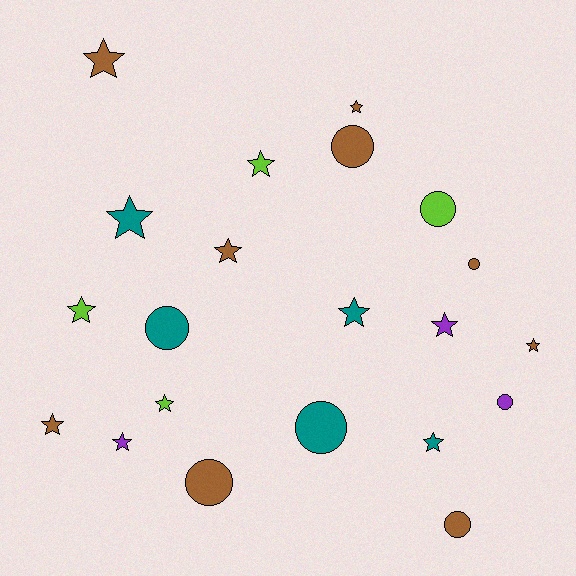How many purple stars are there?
There are 2 purple stars.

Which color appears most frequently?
Brown, with 9 objects.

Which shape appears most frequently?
Star, with 13 objects.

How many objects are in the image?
There are 21 objects.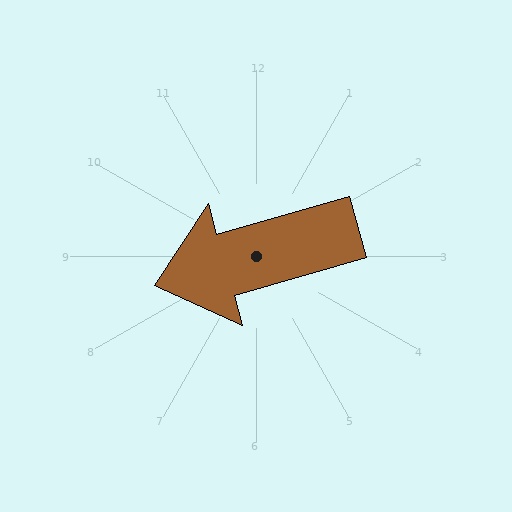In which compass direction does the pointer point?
West.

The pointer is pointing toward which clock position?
Roughly 8 o'clock.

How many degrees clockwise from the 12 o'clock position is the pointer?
Approximately 254 degrees.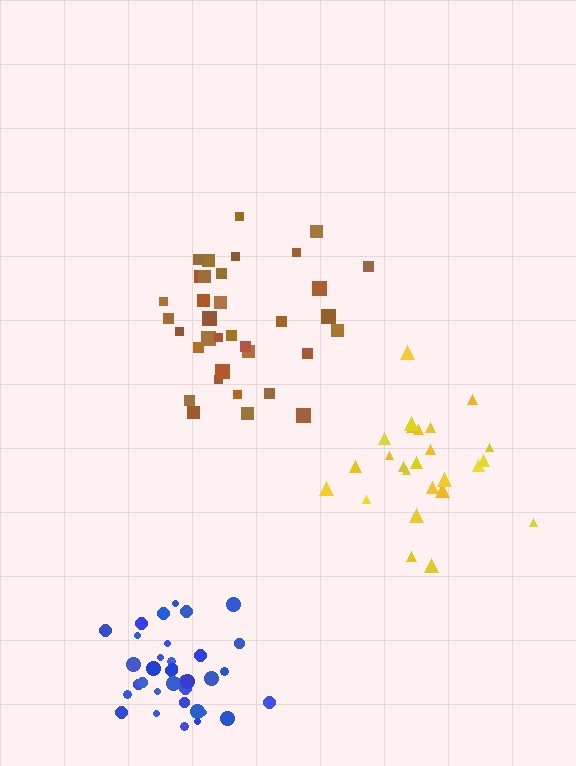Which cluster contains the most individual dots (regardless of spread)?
Brown (35).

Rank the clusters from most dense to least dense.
blue, yellow, brown.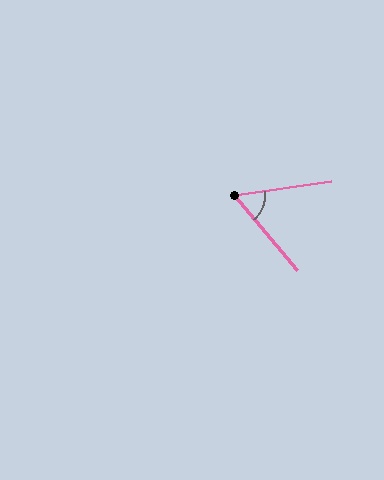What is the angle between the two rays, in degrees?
Approximately 58 degrees.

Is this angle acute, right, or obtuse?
It is acute.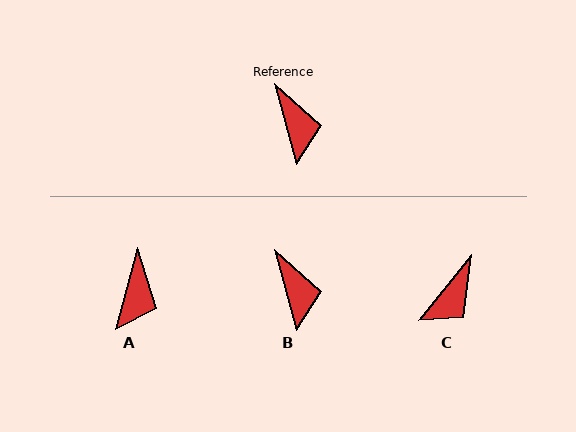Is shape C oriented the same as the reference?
No, it is off by about 54 degrees.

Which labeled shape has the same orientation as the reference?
B.